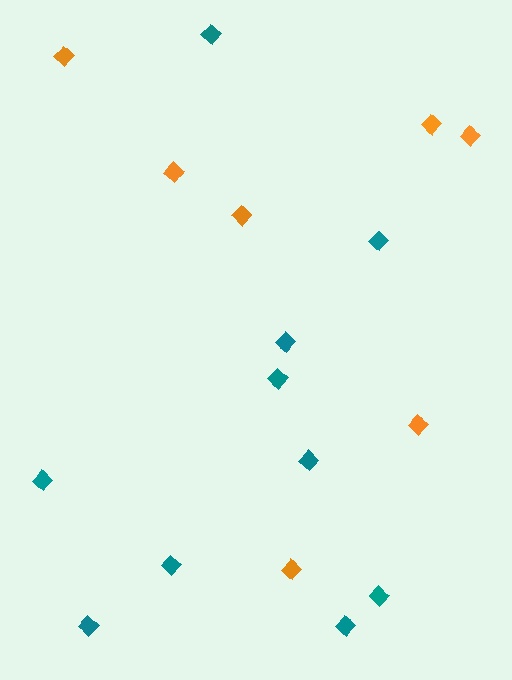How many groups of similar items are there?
There are 2 groups: one group of teal diamonds (10) and one group of orange diamonds (7).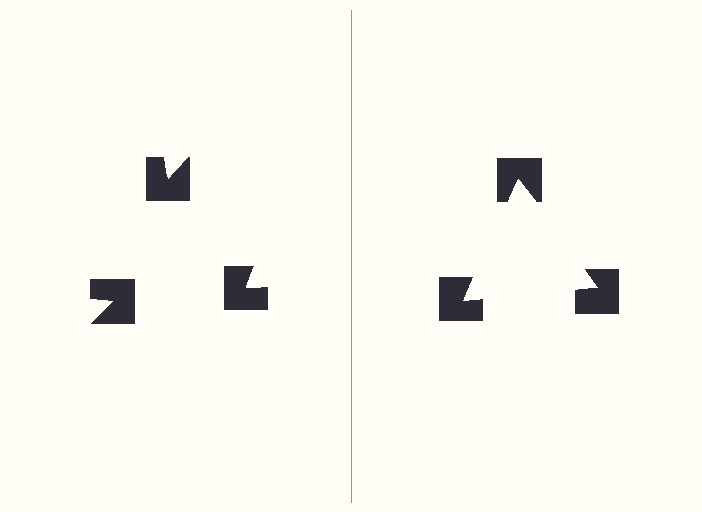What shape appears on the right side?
An illusory triangle.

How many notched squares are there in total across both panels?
6 — 3 on each side.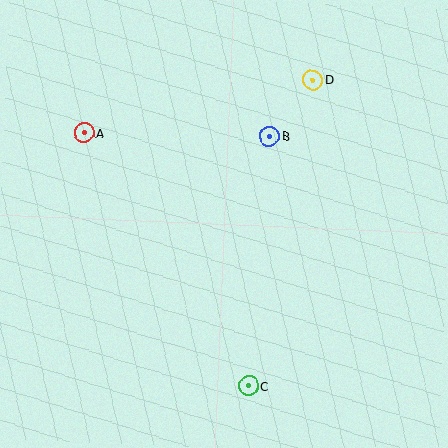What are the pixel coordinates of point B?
Point B is at (270, 136).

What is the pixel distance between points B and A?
The distance between B and A is 185 pixels.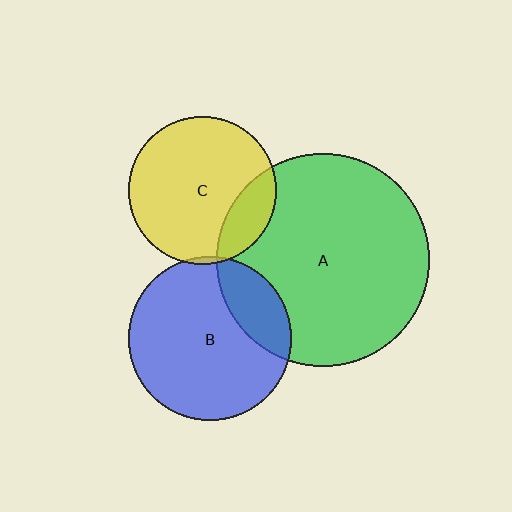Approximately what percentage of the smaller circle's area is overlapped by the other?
Approximately 20%.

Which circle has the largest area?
Circle A (green).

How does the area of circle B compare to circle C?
Approximately 1.2 times.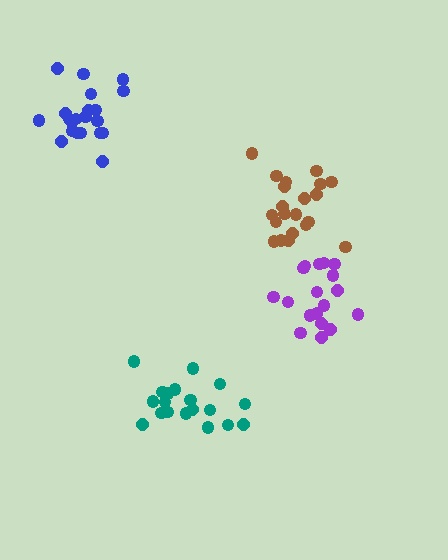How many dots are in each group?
Group 1: 21 dots, Group 2: 19 dots, Group 3: 18 dots, Group 4: 21 dots (79 total).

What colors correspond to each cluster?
The clusters are colored: brown, teal, purple, blue.